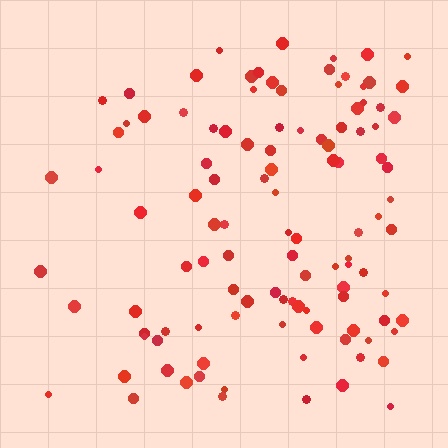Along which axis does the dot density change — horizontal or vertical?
Horizontal.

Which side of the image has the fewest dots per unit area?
The left.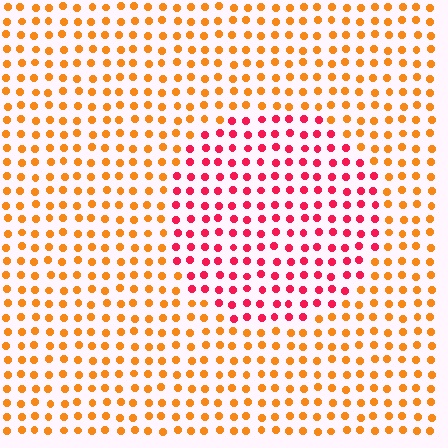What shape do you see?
I see a circle.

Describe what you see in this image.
The image is filled with small orange elements in a uniform arrangement. A circle-shaped region is visible where the elements are tinted to a slightly different hue, forming a subtle color boundary.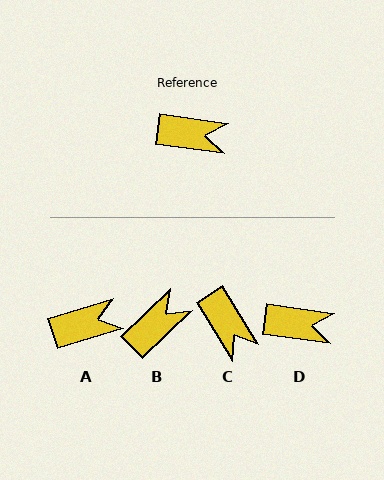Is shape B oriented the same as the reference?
No, it is off by about 52 degrees.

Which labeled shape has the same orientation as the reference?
D.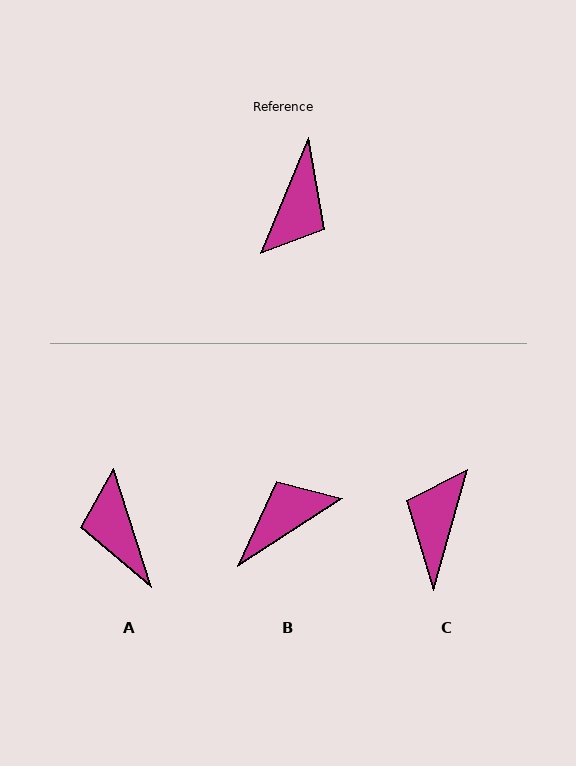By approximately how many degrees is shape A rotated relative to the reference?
Approximately 140 degrees clockwise.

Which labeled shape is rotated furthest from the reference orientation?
C, about 174 degrees away.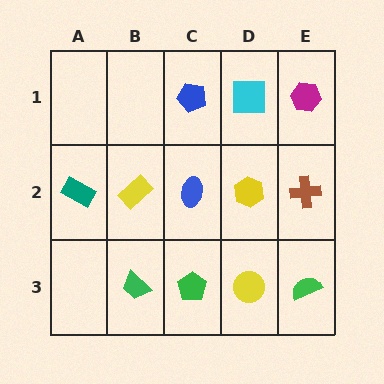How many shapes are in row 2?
5 shapes.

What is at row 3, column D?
A yellow circle.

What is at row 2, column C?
A blue ellipse.